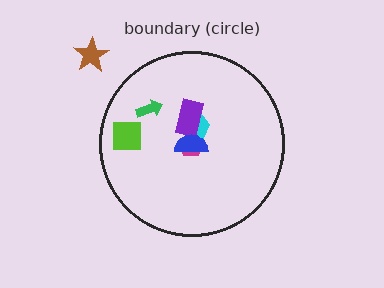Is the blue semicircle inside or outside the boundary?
Inside.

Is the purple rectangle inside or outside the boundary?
Inside.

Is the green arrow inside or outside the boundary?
Inside.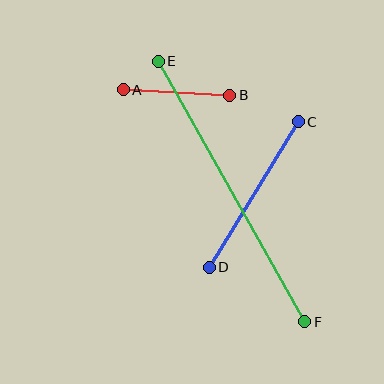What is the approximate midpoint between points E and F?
The midpoint is at approximately (232, 191) pixels.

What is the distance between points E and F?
The distance is approximately 299 pixels.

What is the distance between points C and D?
The distance is approximately 171 pixels.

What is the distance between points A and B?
The distance is approximately 107 pixels.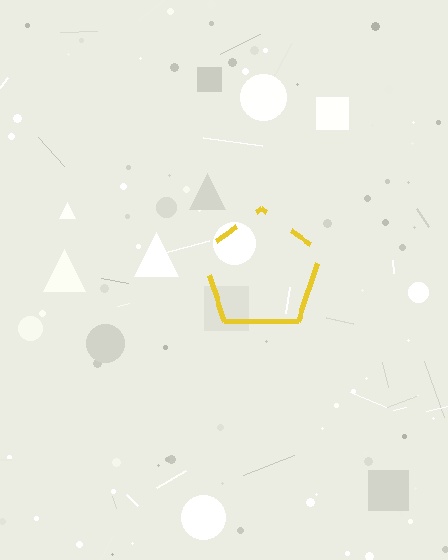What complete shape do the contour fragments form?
The contour fragments form a pentagon.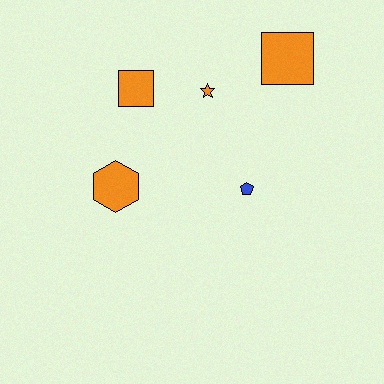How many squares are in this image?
There are 2 squares.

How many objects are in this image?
There are 5 objects.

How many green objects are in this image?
There are no green objects.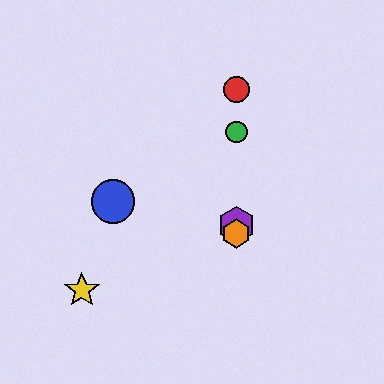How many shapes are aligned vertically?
4 shapes (the red circle, the green circle, the purple hexagon, the orange hexagon) are aligned vertically.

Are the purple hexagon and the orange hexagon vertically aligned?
Yes, both are at x≈236.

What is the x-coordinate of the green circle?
The green circle is at x≈236.